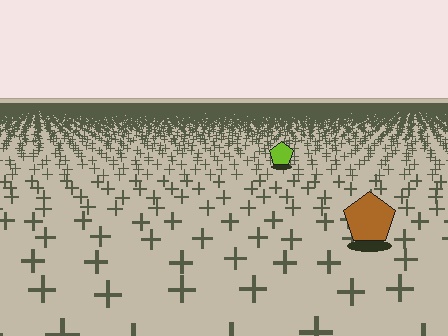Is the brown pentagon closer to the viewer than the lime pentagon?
Yes. The brown pentagon is closer — you can tell from the texture gradient: the ground texture is coarser near it.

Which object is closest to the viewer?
The brown pentagon is closest. The texture marks near it are larger and more spread out.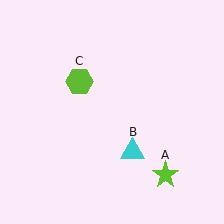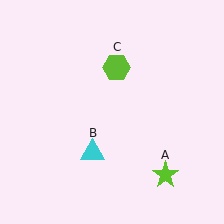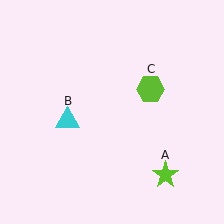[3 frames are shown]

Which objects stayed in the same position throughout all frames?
Lime star (object A) remained stationary.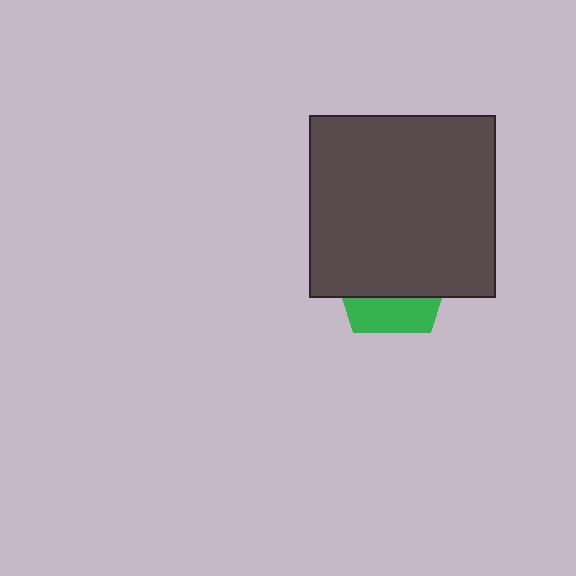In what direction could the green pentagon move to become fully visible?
The green pentagon could move down. That would shift it out from behind the dark gray rectangle entirely.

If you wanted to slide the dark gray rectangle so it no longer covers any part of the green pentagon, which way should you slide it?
Slide it up — that is the most direct way to separate the two shapes.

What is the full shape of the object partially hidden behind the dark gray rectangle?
The partially hidden object is a green pentagon.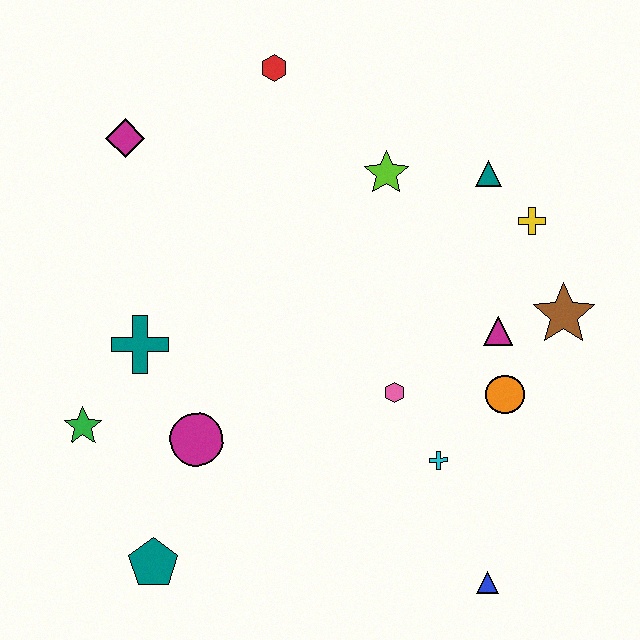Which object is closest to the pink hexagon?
The cyan cross is closest to the pink hexagon.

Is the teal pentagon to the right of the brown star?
No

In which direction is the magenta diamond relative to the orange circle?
The magenta diamond is to the left of the orange circle.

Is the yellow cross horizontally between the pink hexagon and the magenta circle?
No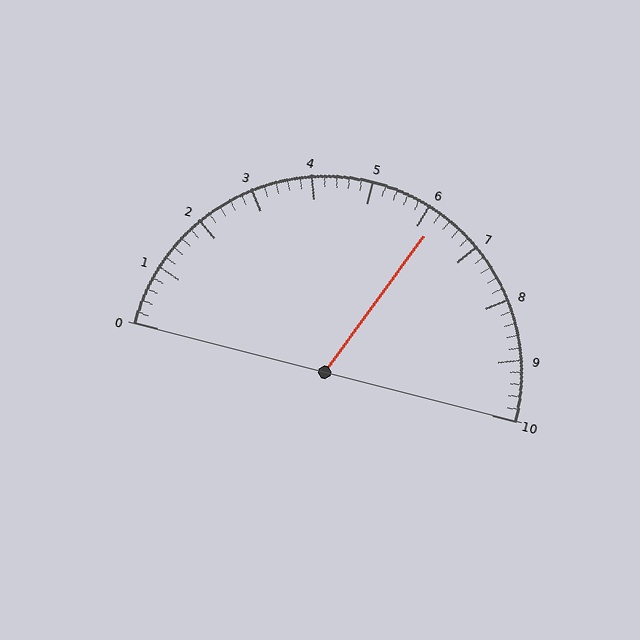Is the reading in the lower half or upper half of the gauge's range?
The reading is in the upper half of the range (0 to 10).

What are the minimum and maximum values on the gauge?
The gauge ranges from 0 to 10.